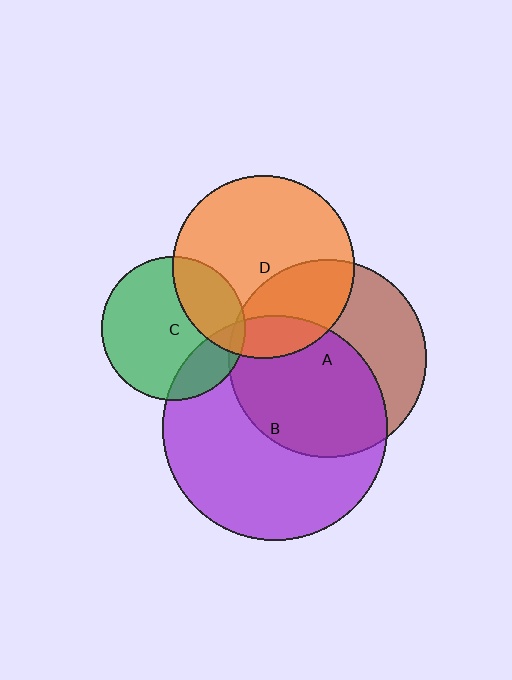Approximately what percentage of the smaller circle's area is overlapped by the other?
Approximately 35%.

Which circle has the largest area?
Circle B (purple).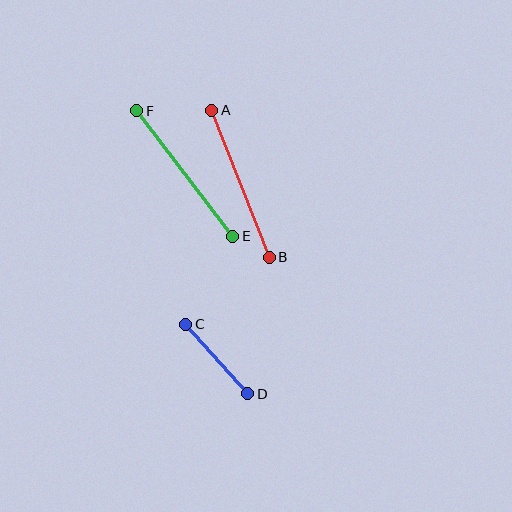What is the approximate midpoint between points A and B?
The midpoint is at approximately (241, 184) pixels.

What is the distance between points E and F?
The distance is approximately 158 pixels.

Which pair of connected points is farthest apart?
Points E and F are farthest apart.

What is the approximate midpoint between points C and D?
The midpoint is at approximately (217, 359) pixels.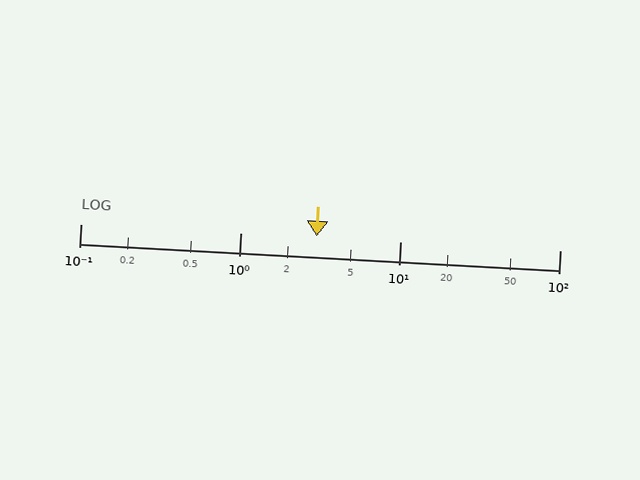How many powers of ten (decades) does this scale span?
The scale spans 3 decades, from 0.1 to 100.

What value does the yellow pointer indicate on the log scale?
The pointer indicates approximately 3.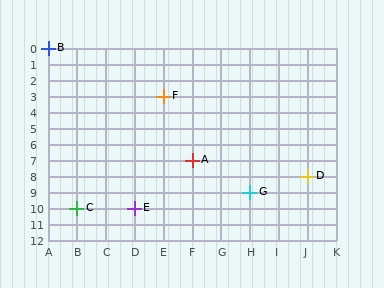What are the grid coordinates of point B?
Point B is at grid coordinates (A, 0).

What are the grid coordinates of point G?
Point G is at grid coordinates (H, 9).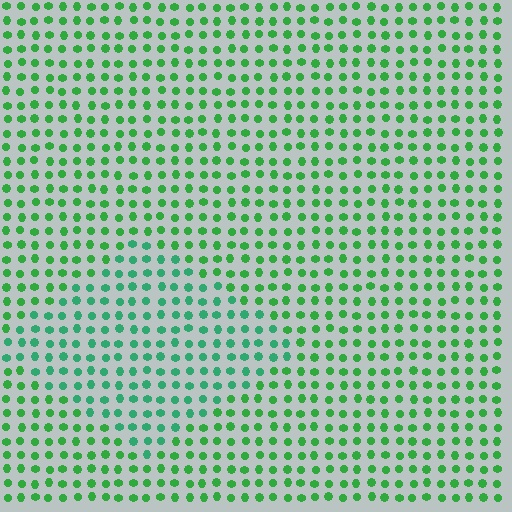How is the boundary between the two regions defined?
The boundary is defined purely by a slight shift in hue (about 26 degrees). Spacing, size, and orientation are identical on both sides.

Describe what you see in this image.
The image is filled with small green elements in a uniform arrangement. A diamond-shaped region is visible where the elements are tinted to a slightly different hue, forming a subtle color boundary.